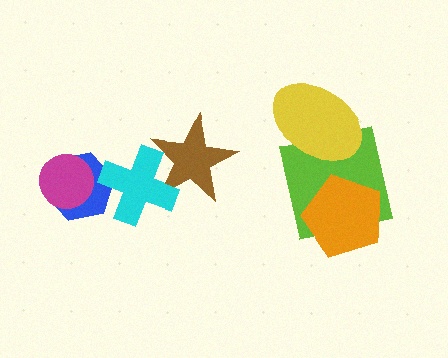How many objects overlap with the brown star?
1 object overlaps with the brown star.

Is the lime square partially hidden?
Yes, it is partially covered by another shape.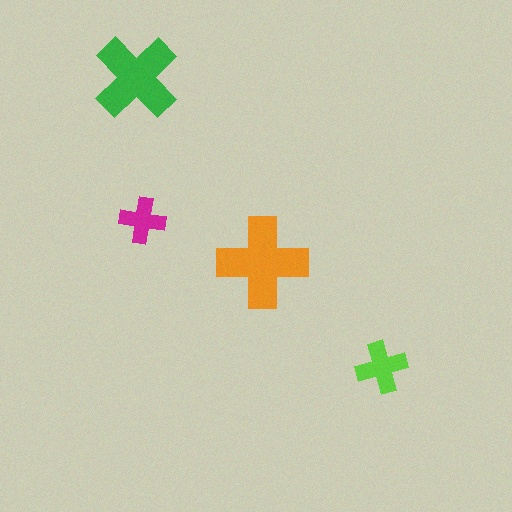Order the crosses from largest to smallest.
the orange one, the green one, the lime one, the magenta one.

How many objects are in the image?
There are 4 objects in the image.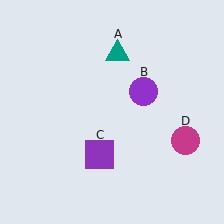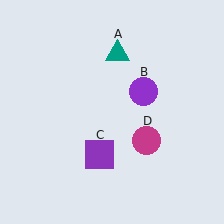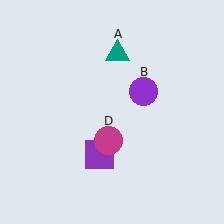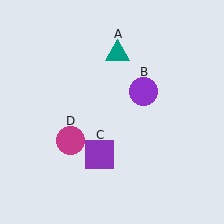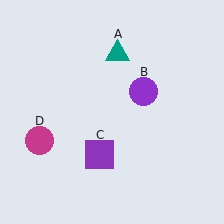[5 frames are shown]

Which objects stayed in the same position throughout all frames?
Teal triangle (object A) and purple circle (object B) and purple square (object C) remained stationary.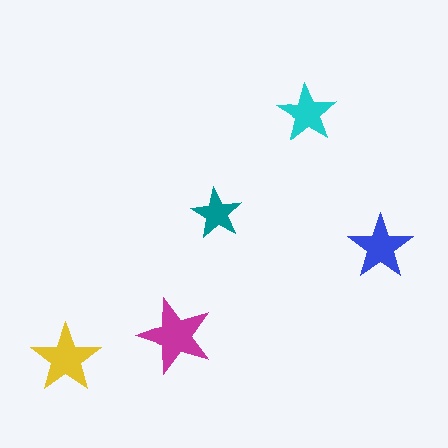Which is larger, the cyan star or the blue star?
The blue one.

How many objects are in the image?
There are 5 objects in the image.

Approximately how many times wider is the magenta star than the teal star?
About 1.5 times wider.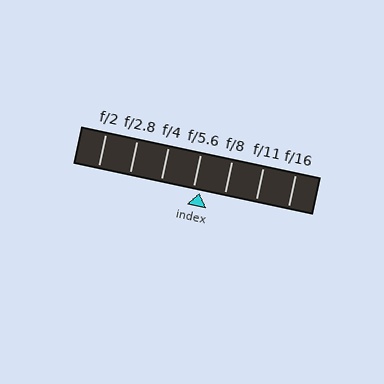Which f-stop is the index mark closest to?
The index mark is closest to f/5.6.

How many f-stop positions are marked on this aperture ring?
There are 7 f-stop positions marked.